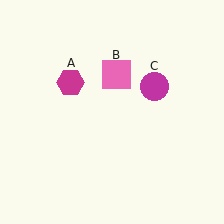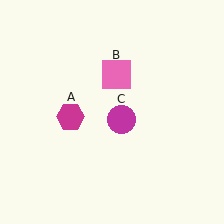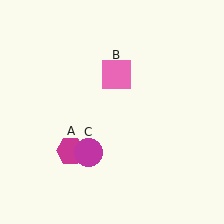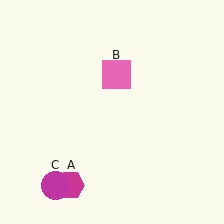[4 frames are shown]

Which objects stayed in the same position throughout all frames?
Pink square (object B) remained stationary.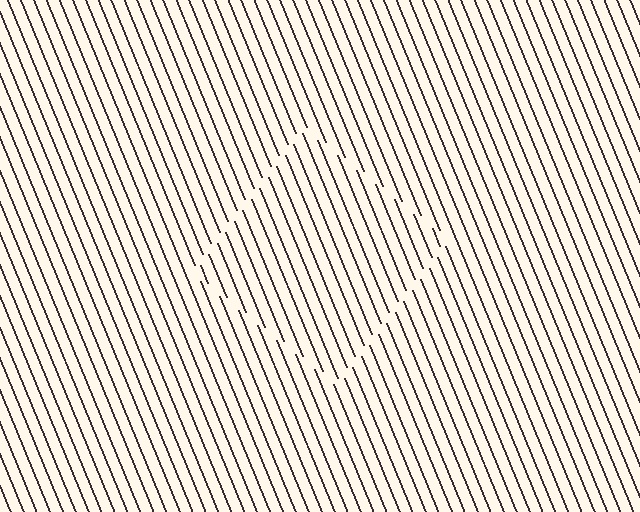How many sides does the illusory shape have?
4 sides — the line-ends trace a square.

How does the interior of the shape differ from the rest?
The interior of the shape contains the same grating, shifted by half a period — the contour is defined by the phase discontinuity where line-ends from the inner and outer gratings abut.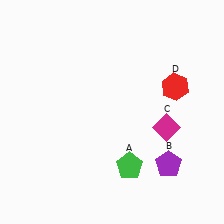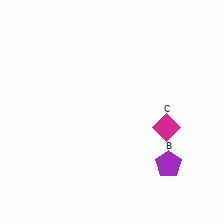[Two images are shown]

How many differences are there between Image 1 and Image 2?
There are 2 differences between the two images.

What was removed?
The red hexagon (D), the green pentagon (A) were removed in Image 2.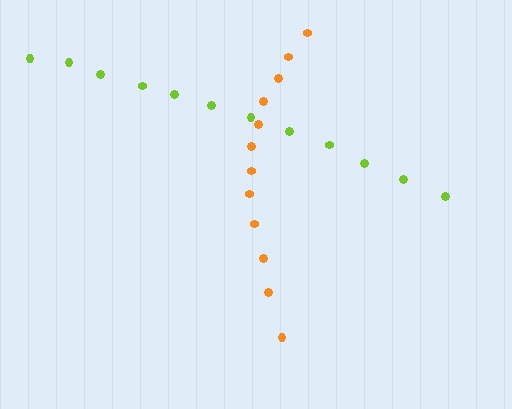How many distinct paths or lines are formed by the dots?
There are 2 distinct paths.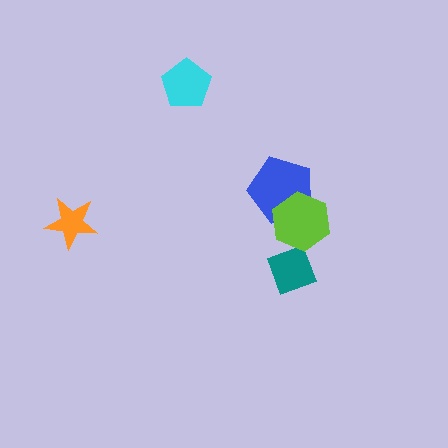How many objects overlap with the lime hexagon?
2 objects overlap with the lime hexagon.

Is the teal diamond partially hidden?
Yes, it is partially covered by another shape.